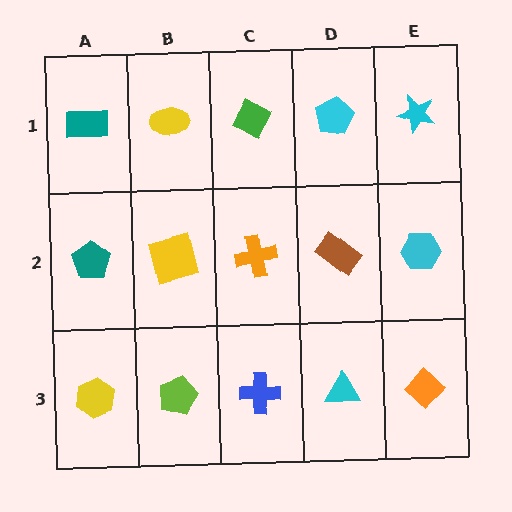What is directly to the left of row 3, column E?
A cyan triangle.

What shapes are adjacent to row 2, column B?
A yellow ellipse (row 1, column B), a lime pentagon (row 3, column B), a teal pentagon (row 2, column A), an orange cross (row 2, column C).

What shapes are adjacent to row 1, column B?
A yellow square (row 2, column B), a teal rectangle (row 1, column A), a green diamond (row 1, column C).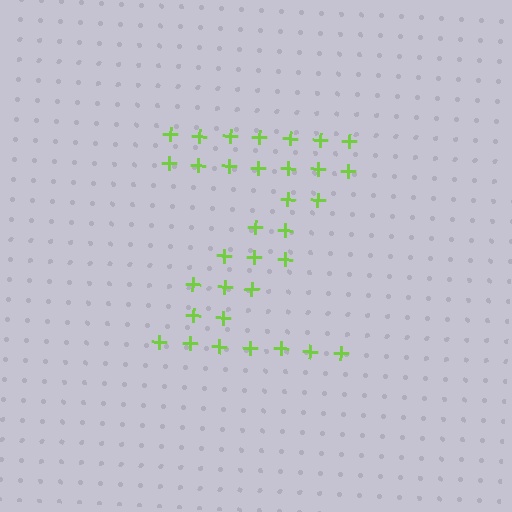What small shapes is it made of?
It is made of small plus signs.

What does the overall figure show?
The overall figure shows the letter Z.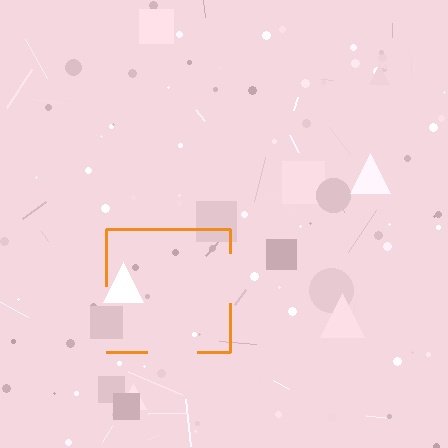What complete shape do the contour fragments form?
The contour fragments form a square.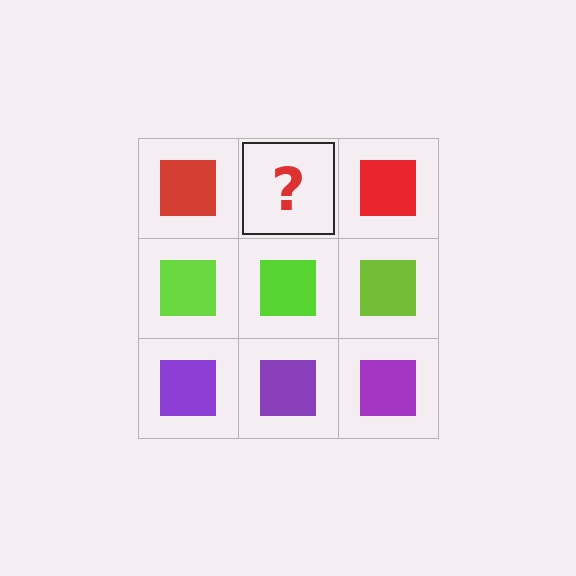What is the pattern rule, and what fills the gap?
The rule is that each row has a consistent color. The gap should be filled with a red square.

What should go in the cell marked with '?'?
The missing cell should contain a red square.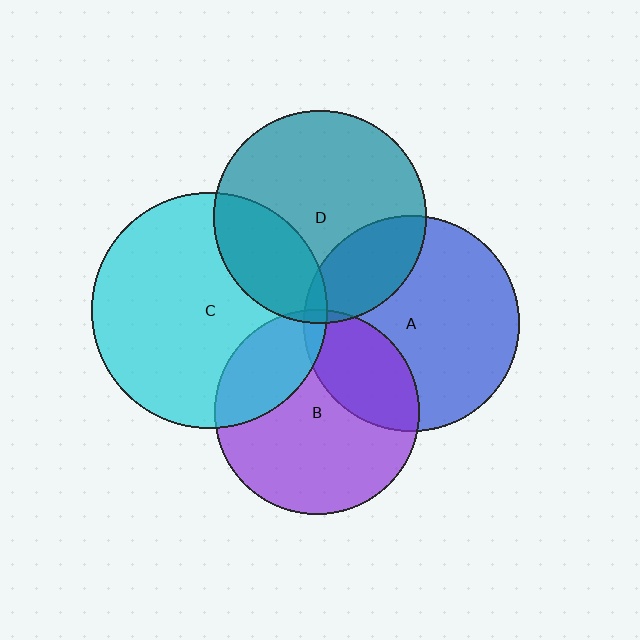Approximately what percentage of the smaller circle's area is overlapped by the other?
Approximately 30%.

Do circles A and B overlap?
Yes.